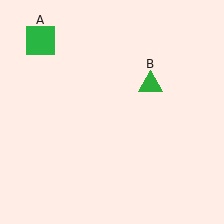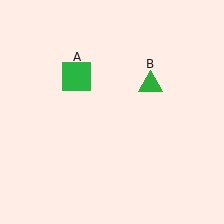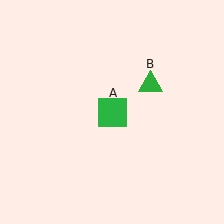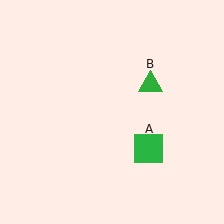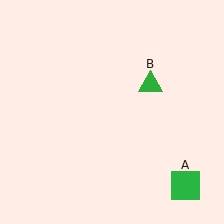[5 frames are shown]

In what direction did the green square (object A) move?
The green square (object A) moved down and to the right.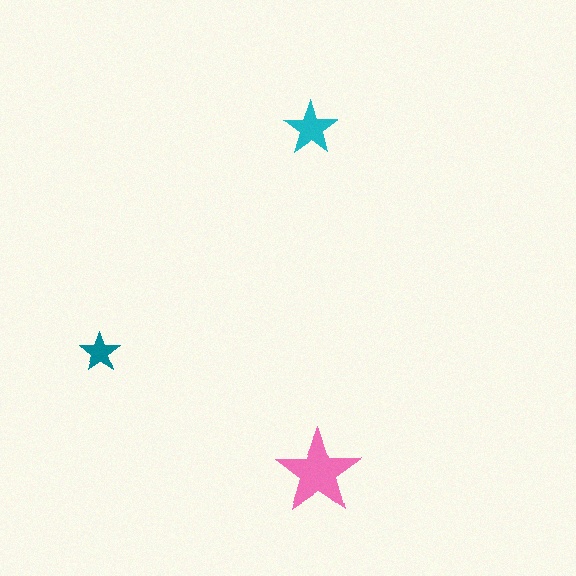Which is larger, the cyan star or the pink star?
The pink one.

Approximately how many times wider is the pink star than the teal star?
About 2 times wider.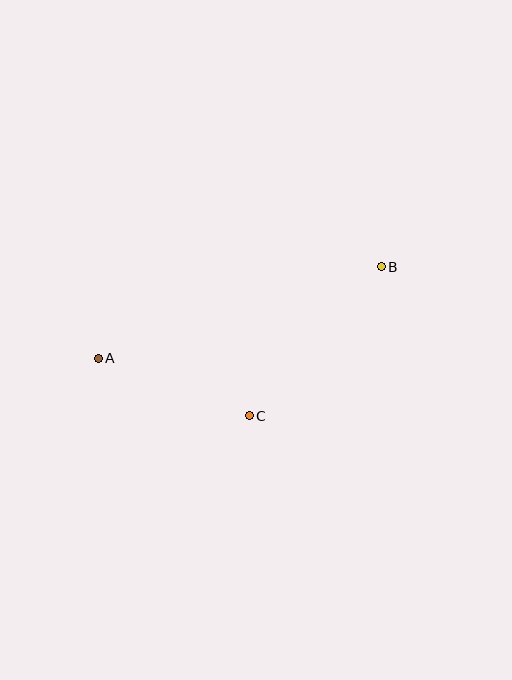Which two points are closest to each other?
Points A and C are closest to each other.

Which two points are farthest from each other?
Points A and B are farthest from each other.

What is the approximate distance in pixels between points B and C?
The distance between B and C is approximately 199 pixels.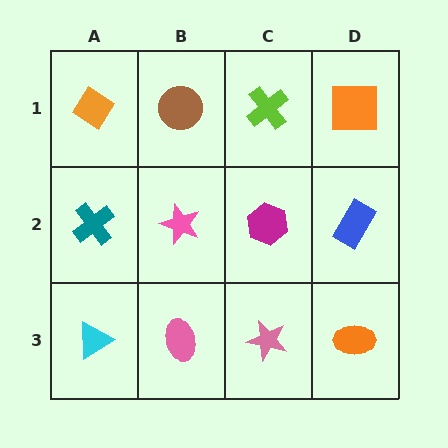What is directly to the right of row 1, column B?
A lime cross.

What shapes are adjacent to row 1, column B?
A pink star (row 2, column B), an orange diamond (row 1, column A), a lime cross (row 1, column C).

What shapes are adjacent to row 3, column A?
A teal cross (row 2, column A), a pink ellipse (row 3, column B).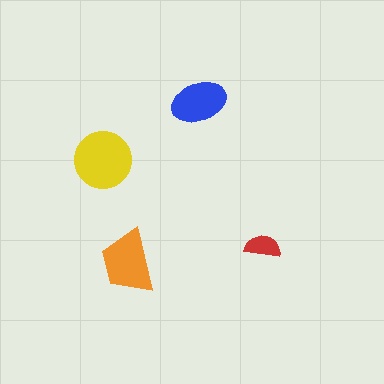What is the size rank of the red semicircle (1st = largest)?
4th.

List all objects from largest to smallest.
The yellow circle, the orange trapezoid, the blue ellipse, the red semicircle.